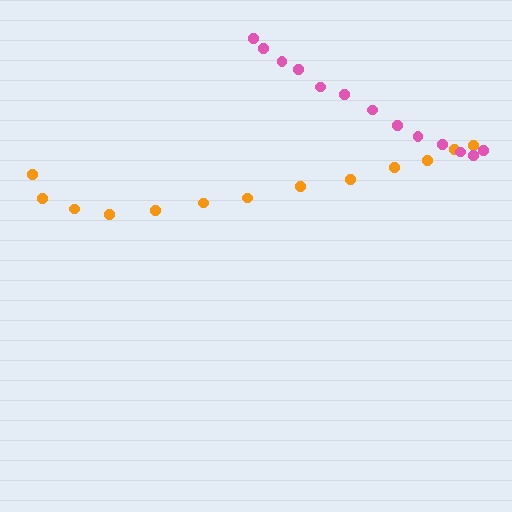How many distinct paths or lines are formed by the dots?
There are 2 distinct paths.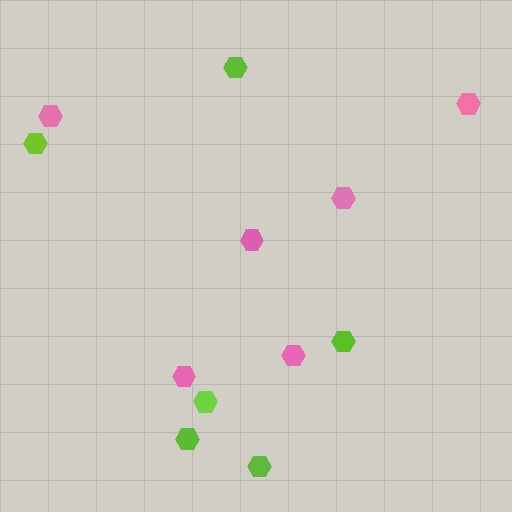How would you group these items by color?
There are 2 groups: one group of lime hexagons (6) and one group of pink hexagons (6).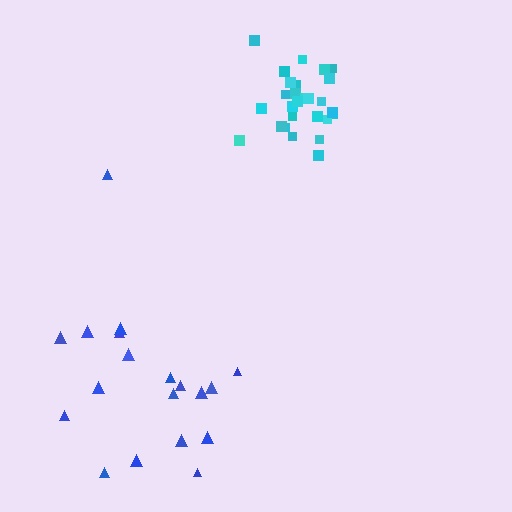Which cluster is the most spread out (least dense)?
Blue.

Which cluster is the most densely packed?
Cyan.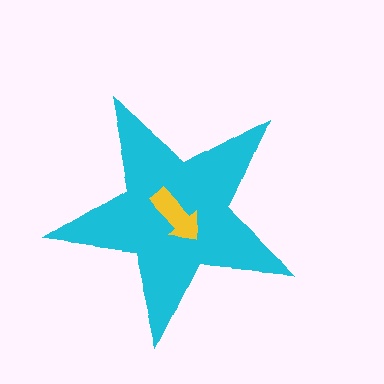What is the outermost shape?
The cyan star.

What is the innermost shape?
The yellow arrow.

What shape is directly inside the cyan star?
The yellow arrow.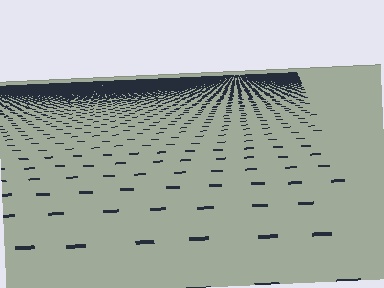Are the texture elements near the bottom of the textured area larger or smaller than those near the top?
Larger. Near the bottom, elements are closer to the viewer and appear at a bigger on-screen size.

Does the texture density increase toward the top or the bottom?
Density increases toward the top.